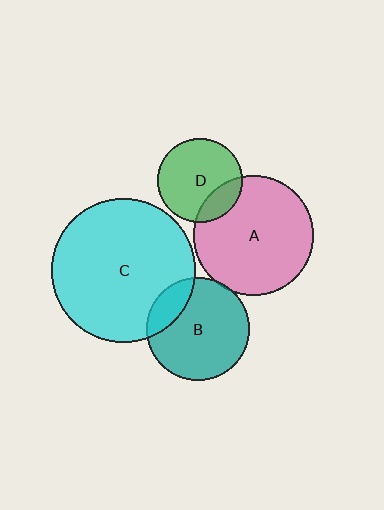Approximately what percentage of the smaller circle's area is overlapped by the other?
Approximately 20%.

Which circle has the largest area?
Circle C (cyan).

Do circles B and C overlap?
Yes.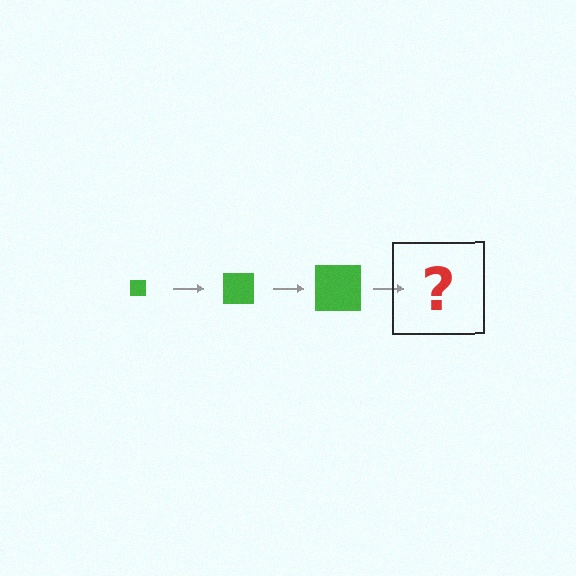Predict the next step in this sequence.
The next step is a green square, larger than the previous one.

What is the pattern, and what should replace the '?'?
The pattern is that the square gets progressively larger each step. The '?' should be a green square, larger than the previous one.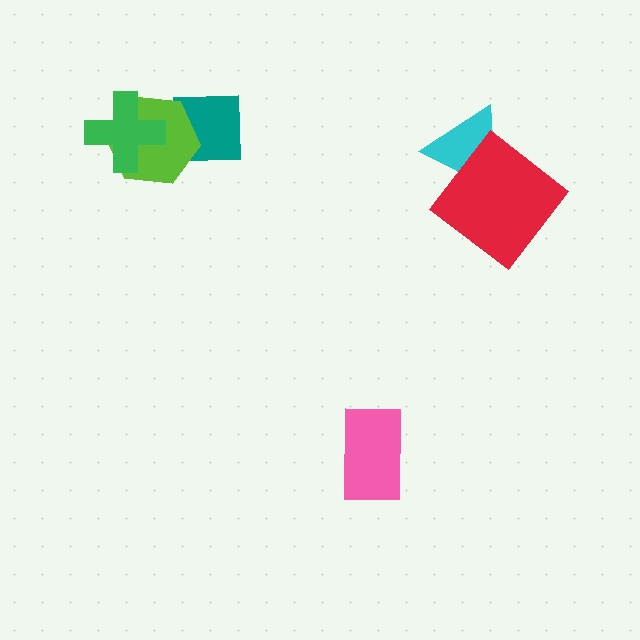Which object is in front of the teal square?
The lime hexagon is in front of the teal square.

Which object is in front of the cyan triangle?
The red diamond is in front of the cyan triangle.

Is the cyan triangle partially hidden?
Yes, it is partially covered by another shape.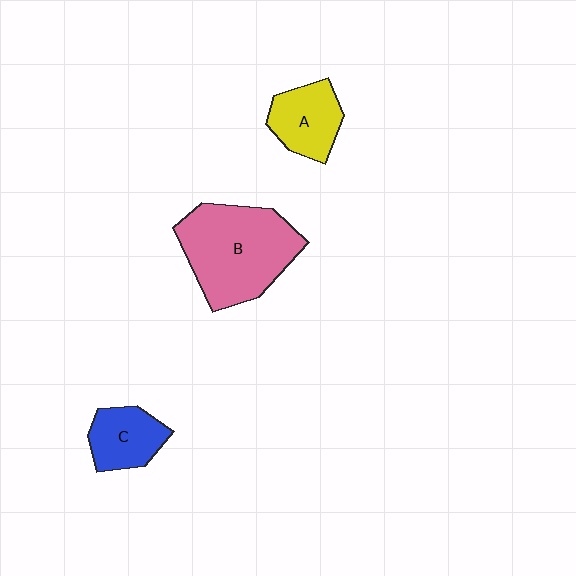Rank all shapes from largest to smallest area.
From largest to smallest: B (pink), A (yellow), C (blue).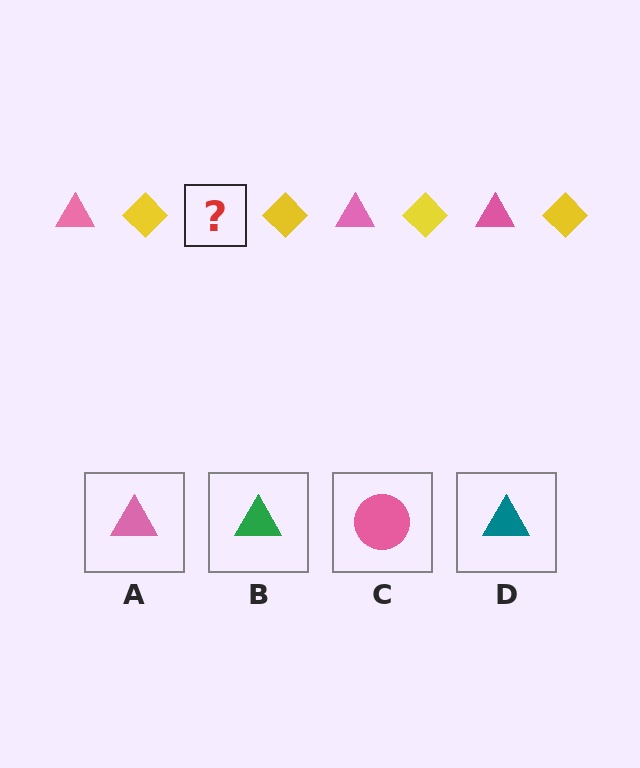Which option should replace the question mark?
Option A.